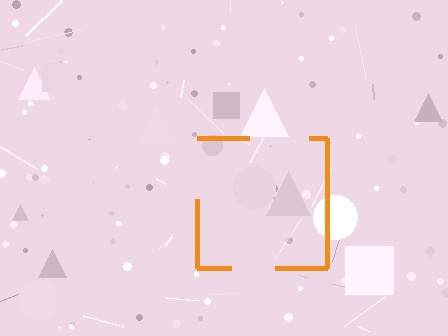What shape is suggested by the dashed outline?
The dashed outline suggests a square.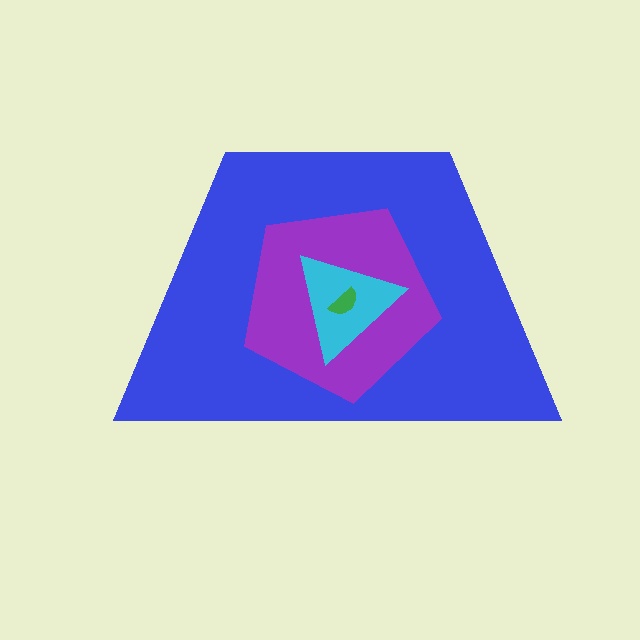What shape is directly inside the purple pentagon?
The cyan triangle.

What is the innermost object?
The green semicircle.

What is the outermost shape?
The blue trapezoid.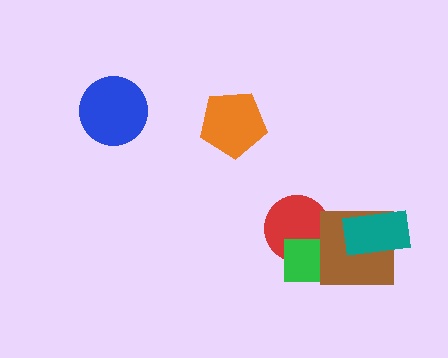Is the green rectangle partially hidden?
Yes, it is partially covered by another shape.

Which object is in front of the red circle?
The green rectangle is in front of the red circle.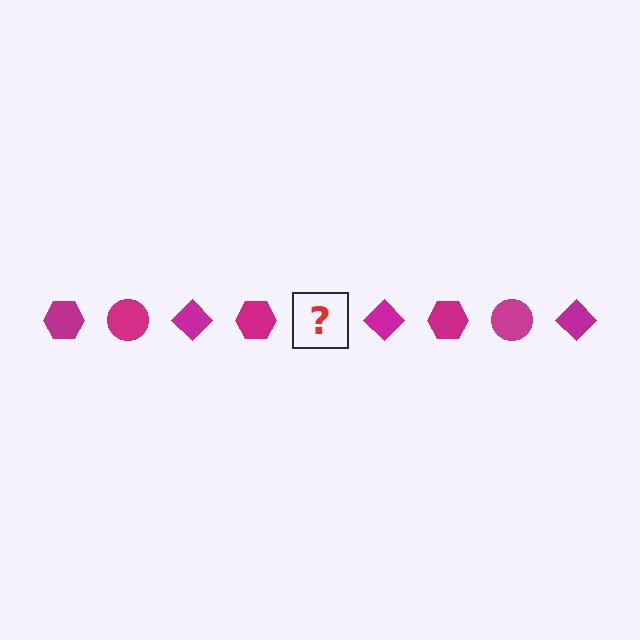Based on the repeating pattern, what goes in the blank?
The blank should be a magenta circle.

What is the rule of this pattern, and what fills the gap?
The rule is that the pattern cycles through hexagon, circle, diamond shapes in magenta. The gap should be filled with a magenta circle.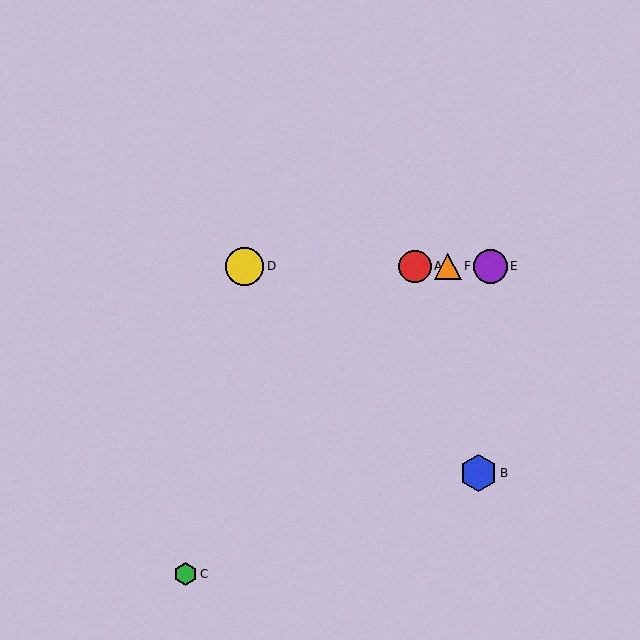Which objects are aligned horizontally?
Objects A, D, E, F are aligned horizontally.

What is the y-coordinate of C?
Object C is at y≈574.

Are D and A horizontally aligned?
Yes, both are at y≈266.